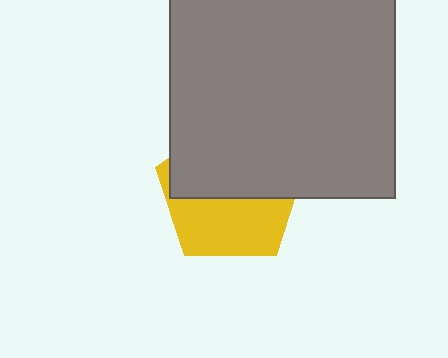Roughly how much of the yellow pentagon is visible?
A small part of it is visible (roughly 45%).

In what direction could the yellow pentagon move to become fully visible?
The yellow pentagon could move down. That would shift it out from behind the gray rectangle entirely.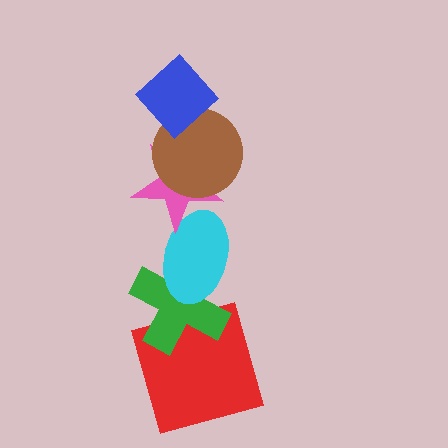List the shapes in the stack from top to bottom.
From top to bottom: the blue diamond, the brown circle, the pink star, the cyan ellipse, the green cross, the red square.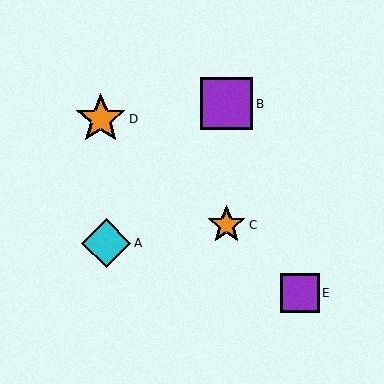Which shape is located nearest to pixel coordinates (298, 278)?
The purple square (labeled E) at (300, 293) is nearest to that location.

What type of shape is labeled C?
Shape C is an orange star.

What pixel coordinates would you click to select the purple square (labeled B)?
Click at (227, 104) to select the purple square B.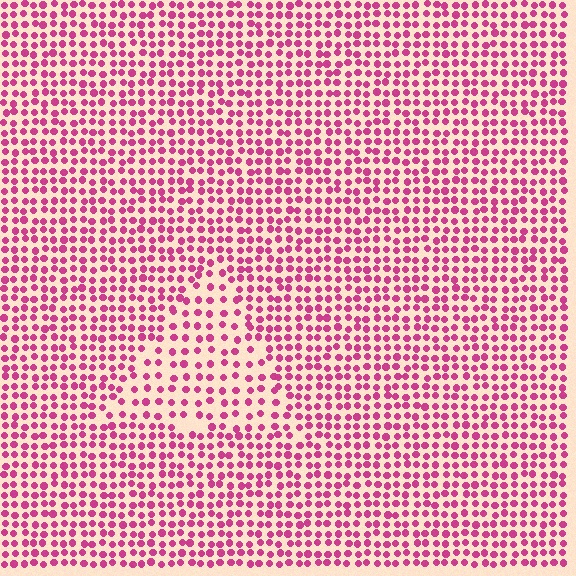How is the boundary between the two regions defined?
The boundary is defined by a change in element density (approximately 1.7x ratio). All elements are the same color, size, and shape.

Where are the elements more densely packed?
The elements are more densely packed outside the triangle boundary.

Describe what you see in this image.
The image contains small magenta elements arranged at two different densities. A triangle-shaped region is visible where the elements are less densely packed than the surrounding area.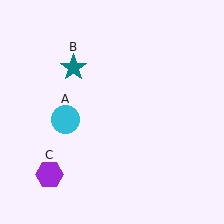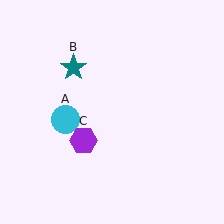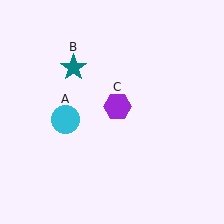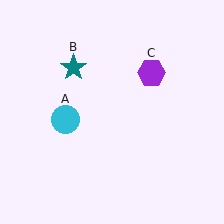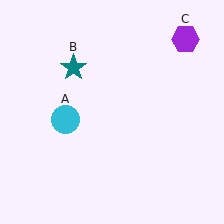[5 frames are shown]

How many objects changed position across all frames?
1 object changed position: purple hexagon (object C).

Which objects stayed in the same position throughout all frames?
Cyan circle (object A) and teal star (object B) remained stationary.